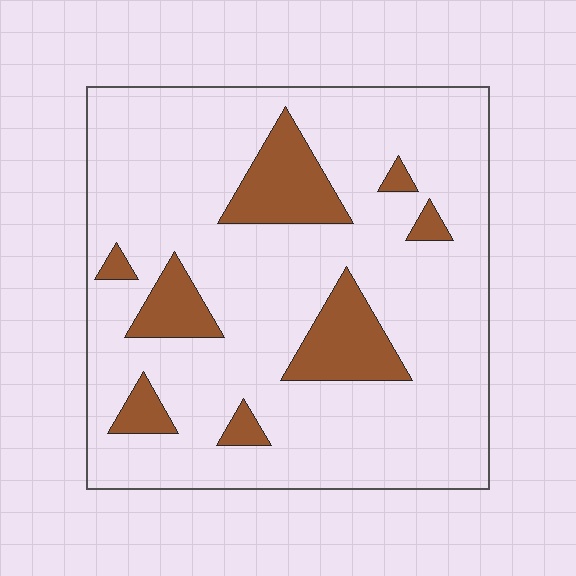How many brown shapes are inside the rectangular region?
8.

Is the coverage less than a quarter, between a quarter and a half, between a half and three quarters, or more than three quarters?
Less than a quarter.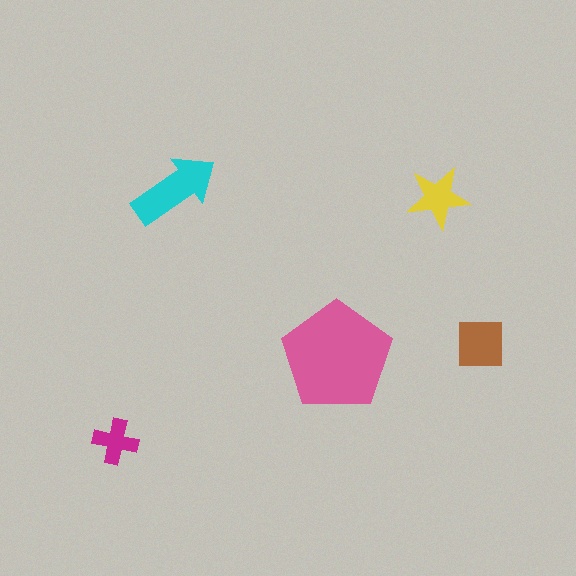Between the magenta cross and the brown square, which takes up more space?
The brown square.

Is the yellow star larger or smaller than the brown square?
Smaller.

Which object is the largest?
The pink pentagon.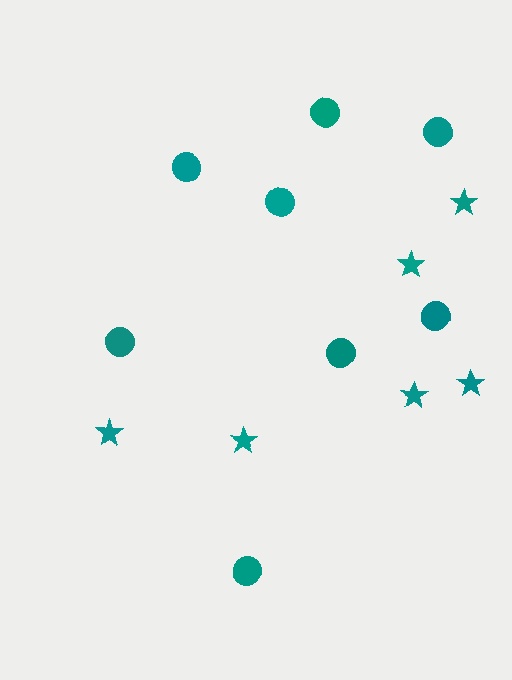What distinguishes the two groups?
There are 2 groups: one group of stars (6) and one group of circles (8).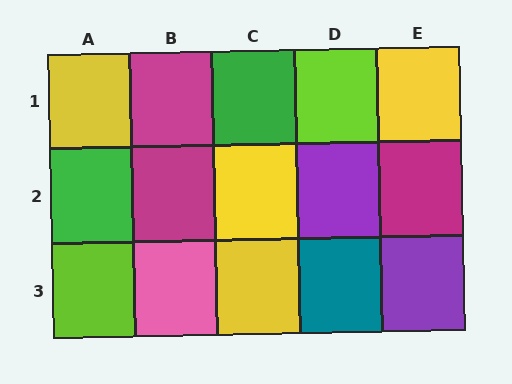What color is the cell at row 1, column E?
Yellow.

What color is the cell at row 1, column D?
Lime.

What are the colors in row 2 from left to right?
Green, magenta, yellow, purple, magenta.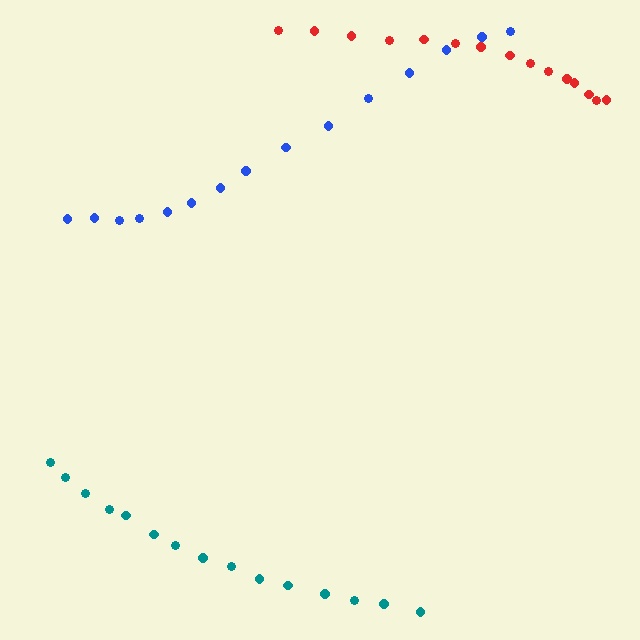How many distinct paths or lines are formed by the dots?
There are 3 distinct paths.